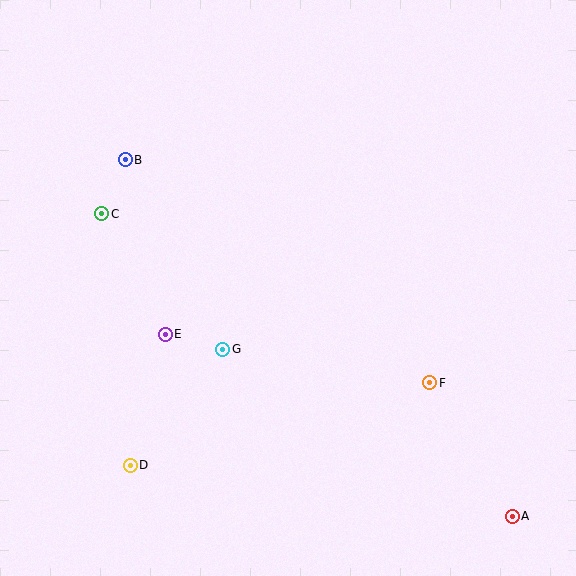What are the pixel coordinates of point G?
Point G is at (222, 349).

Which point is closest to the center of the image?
Point G at (222, 349) is closest to the center.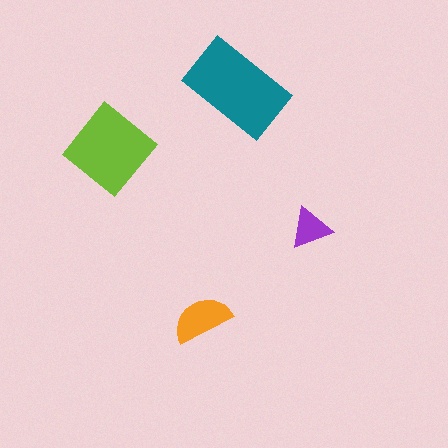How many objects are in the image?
There are 4 objects in the image.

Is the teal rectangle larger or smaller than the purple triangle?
Larger.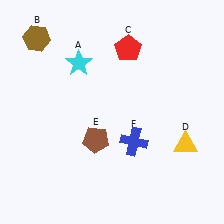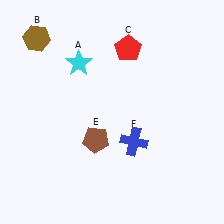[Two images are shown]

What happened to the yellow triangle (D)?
The yellow triangle (D) was removed in Image 2. It was in the bottom-right area of Image 1.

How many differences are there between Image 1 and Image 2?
There is 1 difference between the two images.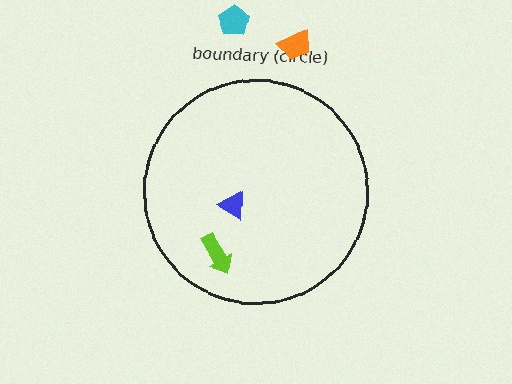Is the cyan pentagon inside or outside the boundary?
Outside.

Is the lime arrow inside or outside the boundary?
Inside.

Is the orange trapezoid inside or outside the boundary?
Outside.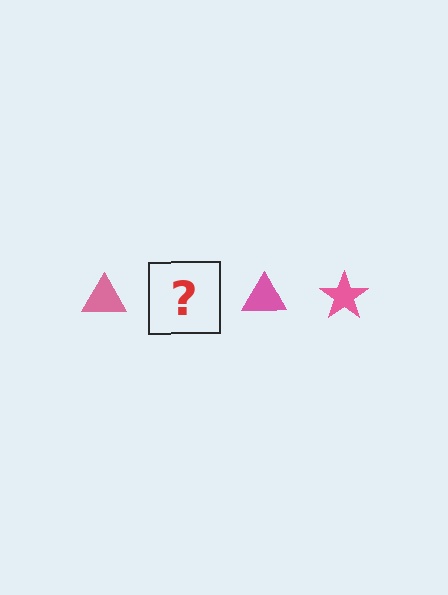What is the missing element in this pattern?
The missing element is a pink star.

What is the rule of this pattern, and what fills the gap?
The rule is that the pattern cycles through triangle, star shapes in pink. The gap should be filled with a pink star.